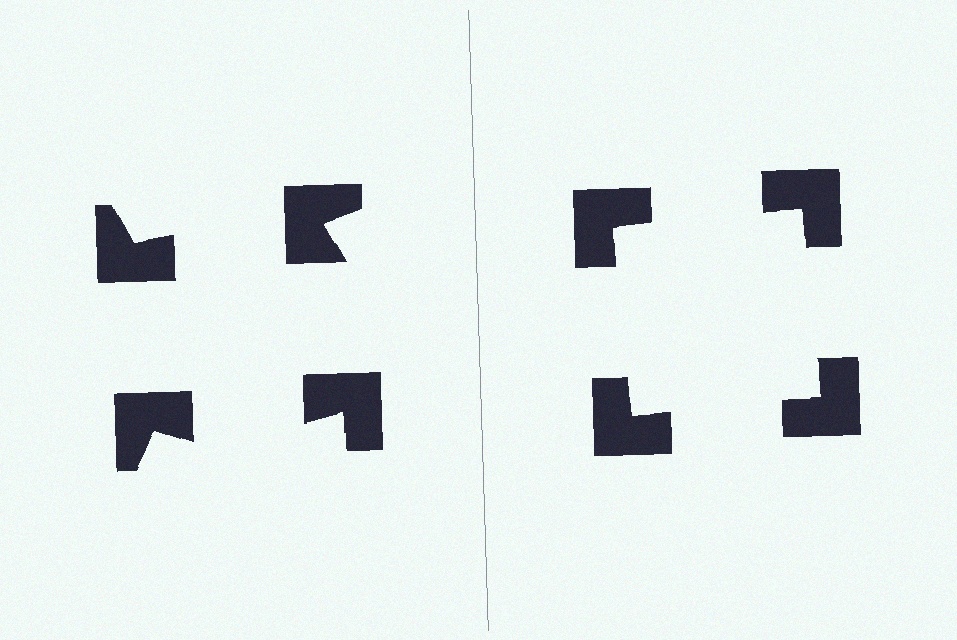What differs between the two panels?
The notched squares are positioned identically on both sides; only the wedge orientations differ. On the right they align to a square; on the left they are misaligned.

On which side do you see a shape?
An illusory square appears on the right side. On the left side the wedge cuts are rotated, so no coherent shape forms.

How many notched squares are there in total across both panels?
8 — 4 on each side.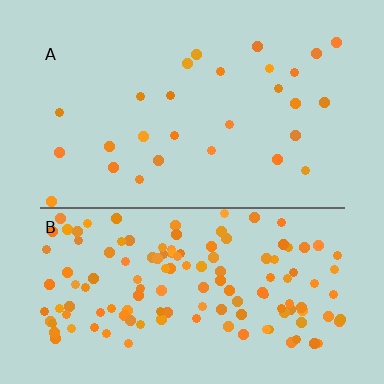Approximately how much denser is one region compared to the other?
Approximately 4.9× — region B over region A.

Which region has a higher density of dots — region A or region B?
B (the bottom).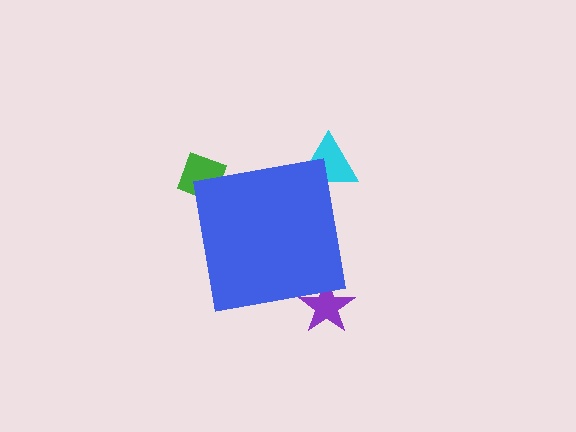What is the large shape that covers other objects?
A blue square.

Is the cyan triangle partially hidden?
Yes, the cyan triangle is partially hidden behind the blue square.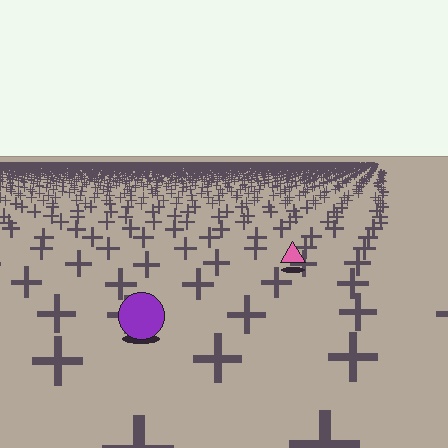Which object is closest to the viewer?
The purple circle is closest. The texture marks near it are larger and more spread out.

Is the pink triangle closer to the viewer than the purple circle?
No. The purple circle is closer — you can tell from the texture gradient: the ground texture is coarser near it.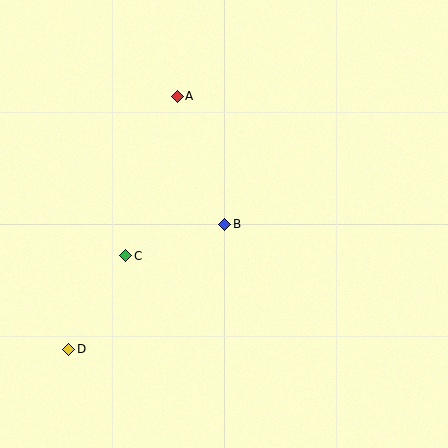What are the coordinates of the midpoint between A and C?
The midpoint between A and C is at (151, 176).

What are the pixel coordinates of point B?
Point B is at (225, 224).